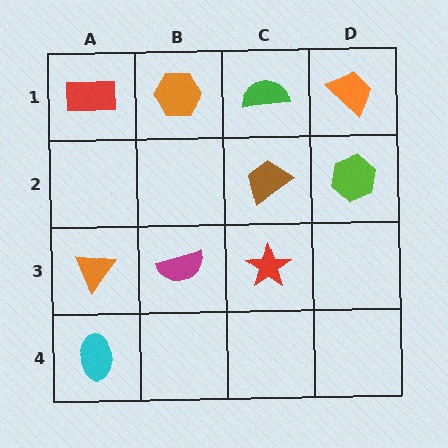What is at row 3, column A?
An orange triangle.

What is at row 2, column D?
A lime hexagon.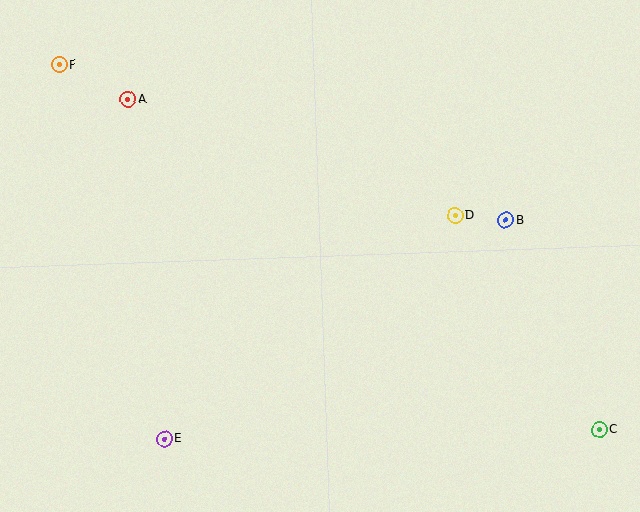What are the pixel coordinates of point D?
Point D is at (455, 216).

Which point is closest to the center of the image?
Point D at (455, 216) is closest to the center.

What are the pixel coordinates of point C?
Point C is at (600, 430).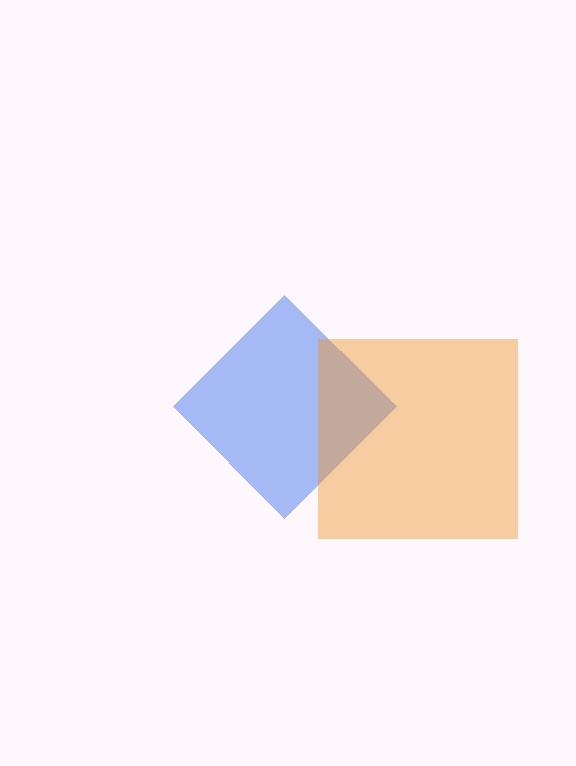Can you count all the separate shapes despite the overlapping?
Yes, there are 2 separate shapes.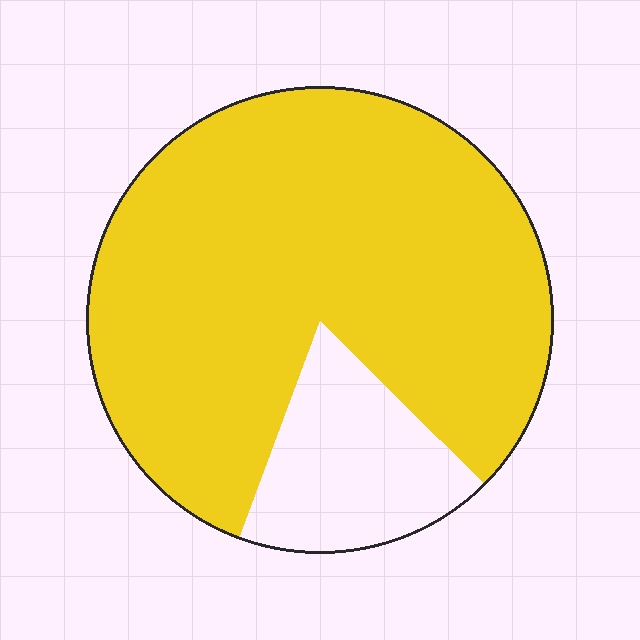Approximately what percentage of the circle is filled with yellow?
Approximately 80%.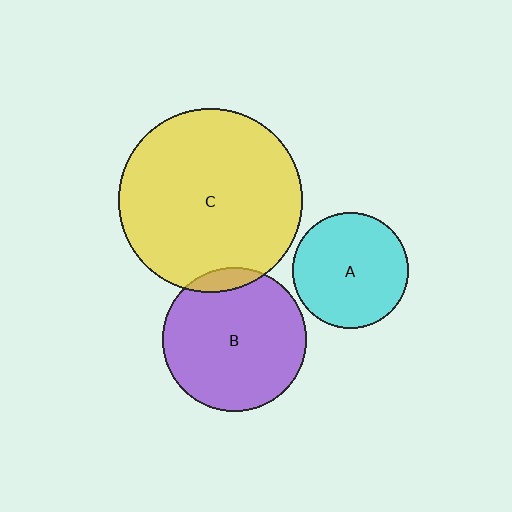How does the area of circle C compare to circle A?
Approximately 2.5 times.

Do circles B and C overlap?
Yes.